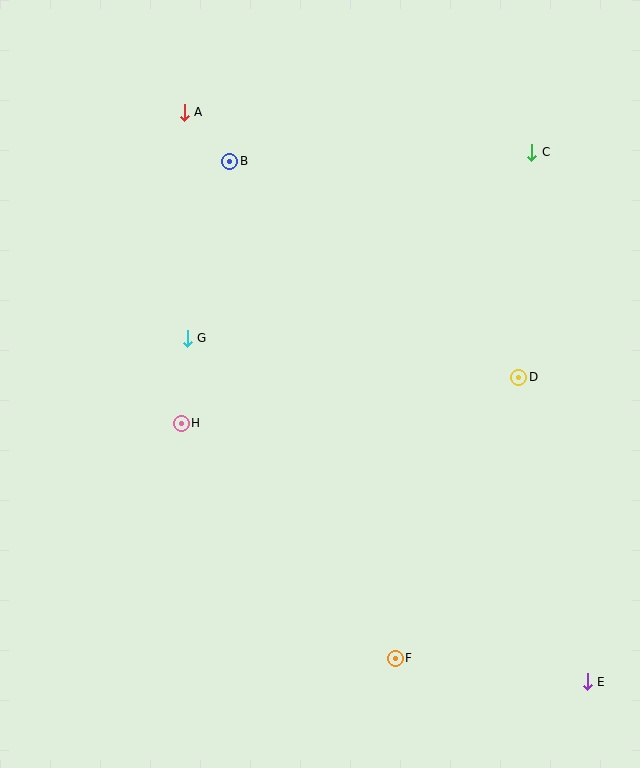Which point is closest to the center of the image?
Point G at (187, 338) is closest to the center.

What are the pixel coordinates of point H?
Point H is at (181, 423).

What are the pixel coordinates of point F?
Point F is at (395, 658).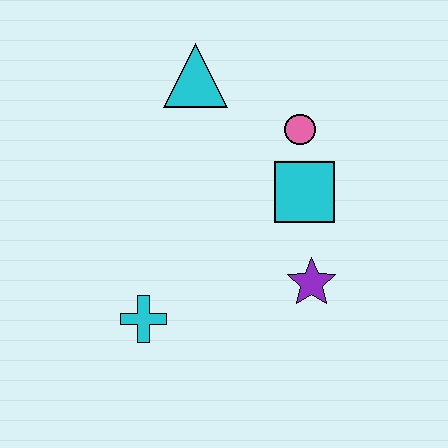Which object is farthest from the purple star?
The cyan triangle is farthest from the purple star.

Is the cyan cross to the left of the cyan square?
Yes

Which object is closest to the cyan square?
The pink circle is closest to the cyan square.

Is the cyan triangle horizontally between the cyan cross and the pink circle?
Yes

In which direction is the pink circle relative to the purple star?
The pink circle is above the purple star.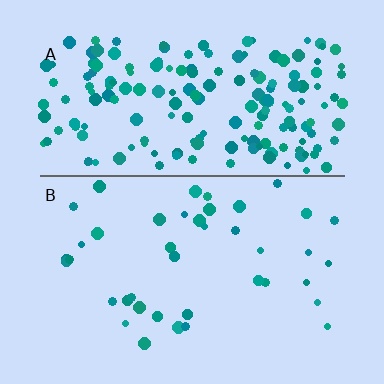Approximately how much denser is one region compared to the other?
Approximately 4.6× — region A over region B.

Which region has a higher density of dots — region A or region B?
A (the top).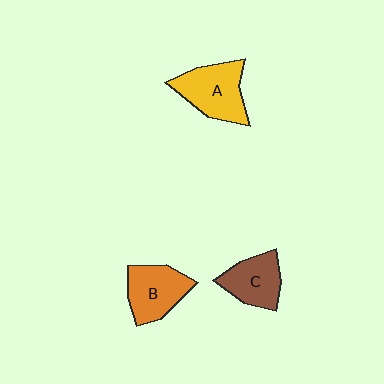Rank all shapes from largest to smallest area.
From largest to smallest: A (yellow), B (orange), C (brown).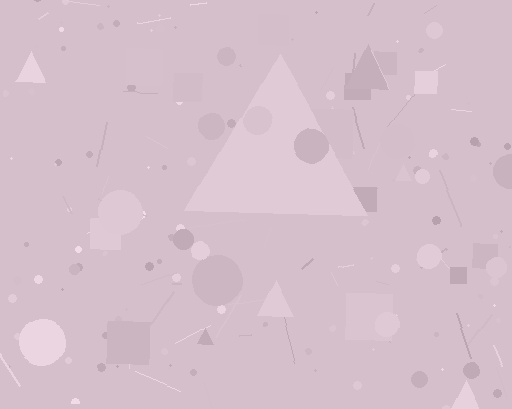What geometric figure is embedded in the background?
A triangle is embedded in the background.